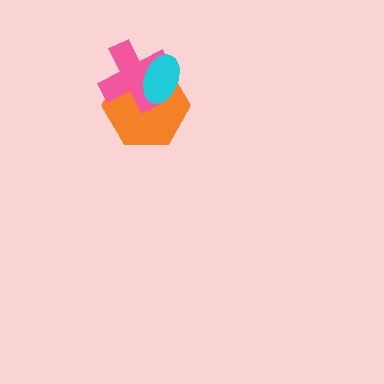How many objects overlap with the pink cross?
2 objects overlap with the pink cross.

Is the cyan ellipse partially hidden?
No, no other shape covers it.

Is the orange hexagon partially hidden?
Yes, it is partially covered by another shape.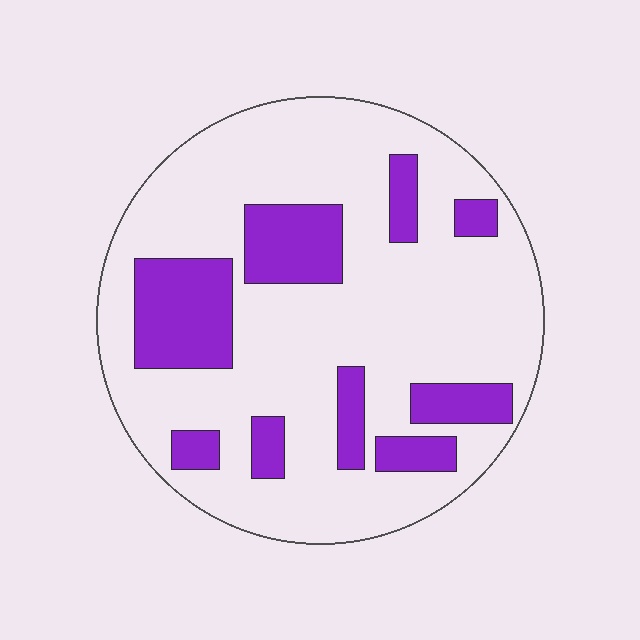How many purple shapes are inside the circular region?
9.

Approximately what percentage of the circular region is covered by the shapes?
Approximately 25%.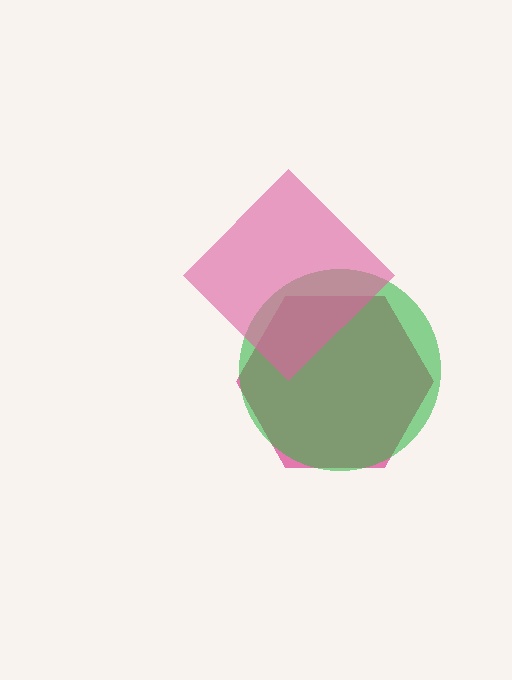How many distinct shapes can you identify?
There are 3 distinct shapes: a magenta hexagon, a green circle, a pink diamond.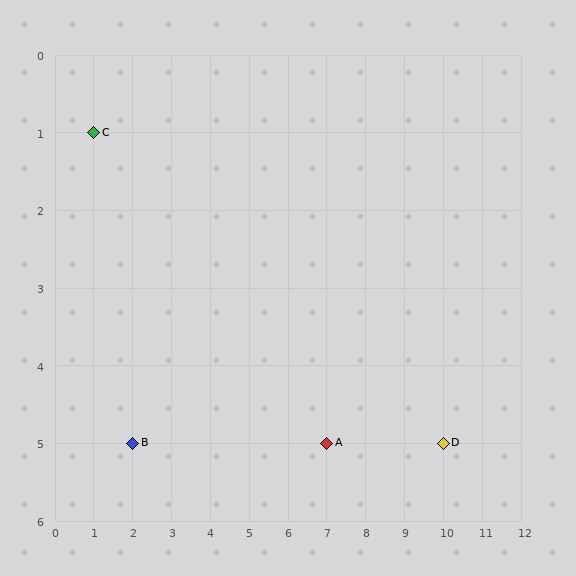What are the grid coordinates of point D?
Point D is at grid coordinates (10, 5).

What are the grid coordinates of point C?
Point C is at grid coordinates (1, 1).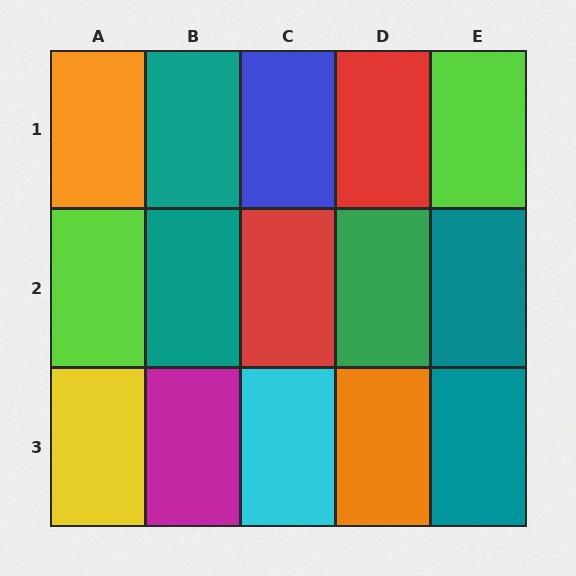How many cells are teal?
4 cells are teal.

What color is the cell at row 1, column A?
Orange.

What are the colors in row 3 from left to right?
Yellow, magenta, cyan, orange, teal.